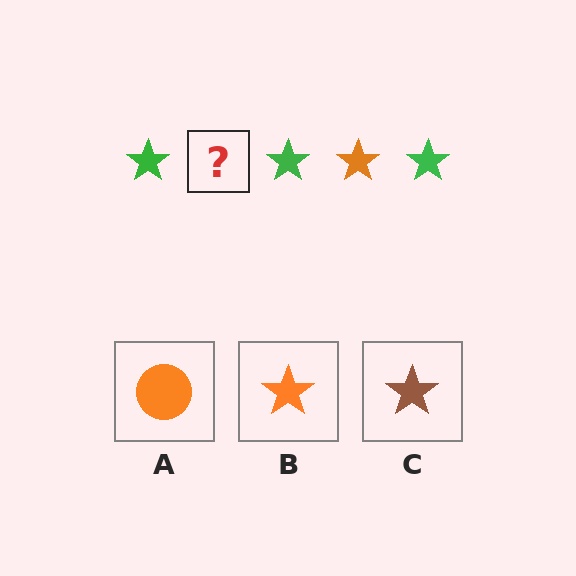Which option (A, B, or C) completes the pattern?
B.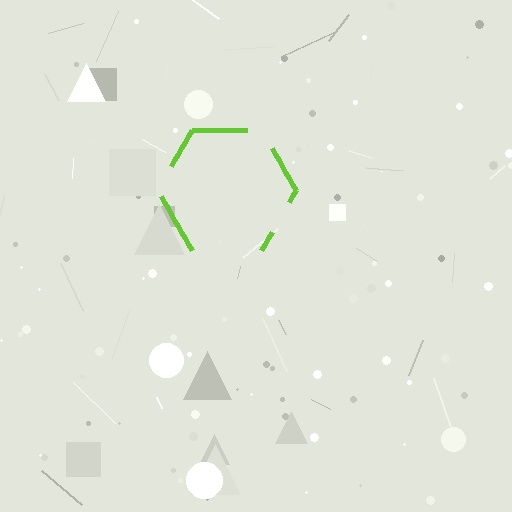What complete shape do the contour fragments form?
The contour fragments form a hexagon.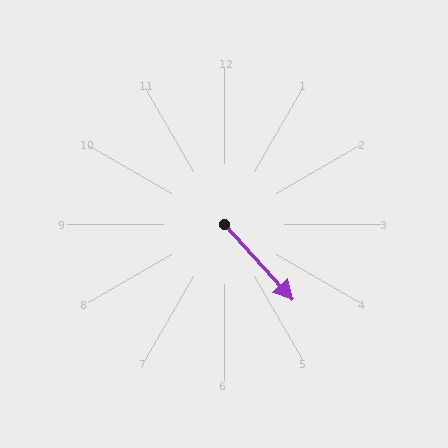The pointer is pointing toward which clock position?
Roughly 5 o'clock.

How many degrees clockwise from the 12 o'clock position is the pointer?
Approximately 138 degrees.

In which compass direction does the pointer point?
Southeast.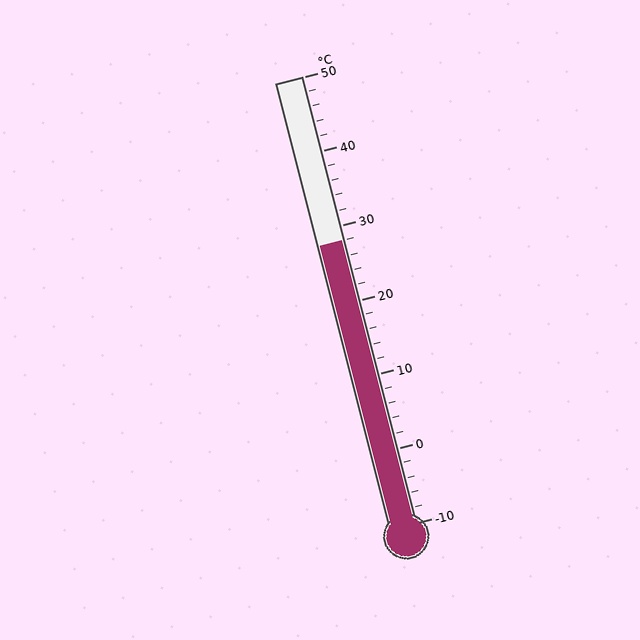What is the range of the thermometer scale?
The thermometer scale ranges from -10°C to 50°C.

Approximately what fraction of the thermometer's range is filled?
The thermometer is filled to approximately 65% of its range.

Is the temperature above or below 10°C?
The temperature is above 10°C.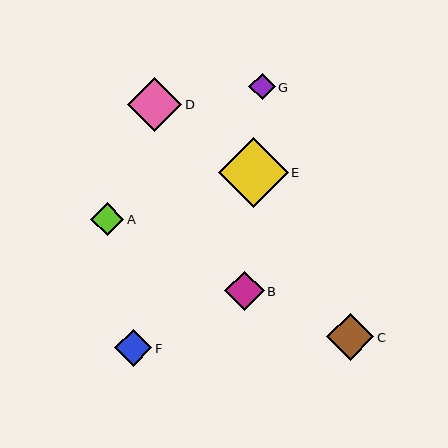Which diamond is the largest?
Diamond E is the largest with a size of approximately 70 pixels.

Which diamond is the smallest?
Diamond G is the smallest with a size of approximately 27 pixels.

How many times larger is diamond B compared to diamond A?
Diamond B is approximately 1.2 times the size of diamond A.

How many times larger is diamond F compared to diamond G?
Diamond F is approximately 1.4 times the size of diamond G.